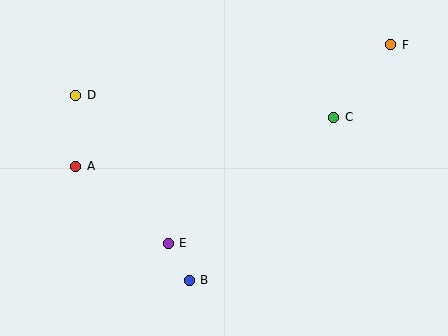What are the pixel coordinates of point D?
Point D is at (76, 95).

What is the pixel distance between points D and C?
The distance between D and C is 259 pixels.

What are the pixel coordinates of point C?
Point C is at (334, 117).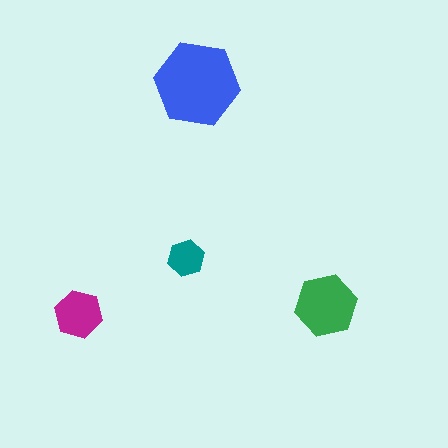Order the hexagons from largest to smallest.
the blue one, the green one, the magenta one, the teal one.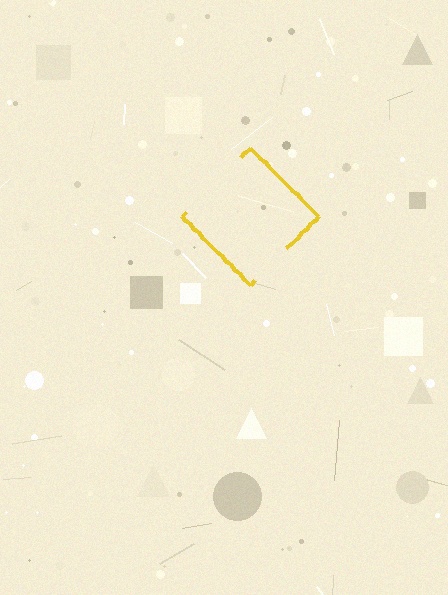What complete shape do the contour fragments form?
The contour fragments form a diamond.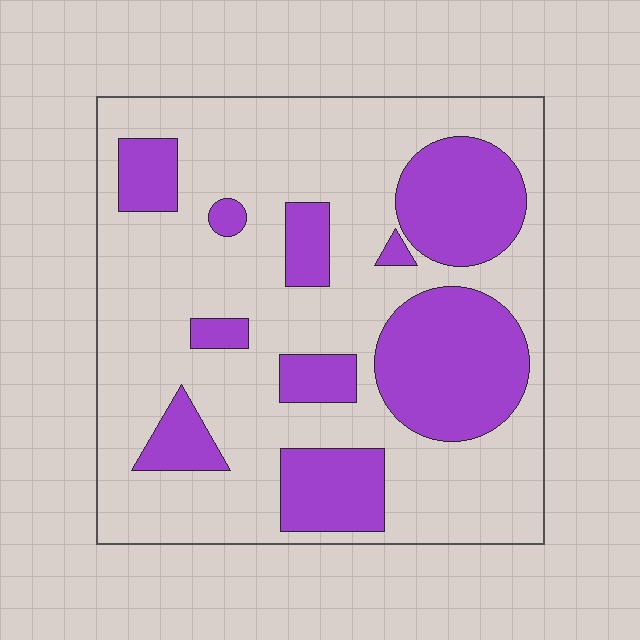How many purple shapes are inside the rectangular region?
10.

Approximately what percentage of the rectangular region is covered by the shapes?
Approximately 30%.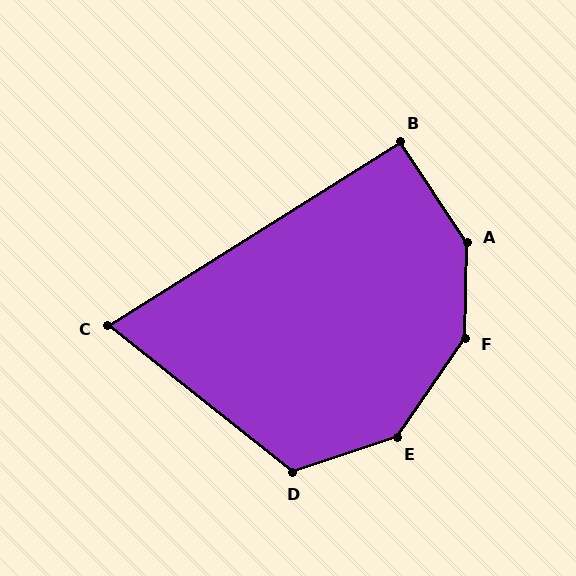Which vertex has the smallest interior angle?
C, at approximately 71 degrees.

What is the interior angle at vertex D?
Approximately 123 degrees (obtuse).